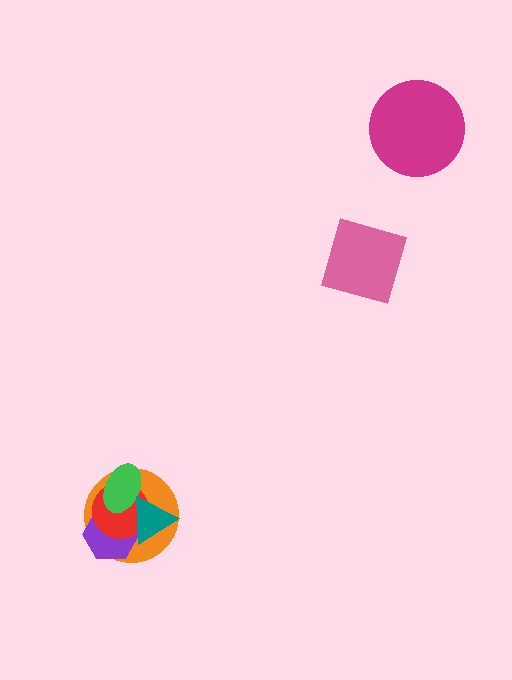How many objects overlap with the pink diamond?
0 objects overlap with the pink diamond.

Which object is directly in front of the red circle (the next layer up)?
The green ellipse is directly in front of the red circle.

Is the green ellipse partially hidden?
Yes, it is partially covered by another shape.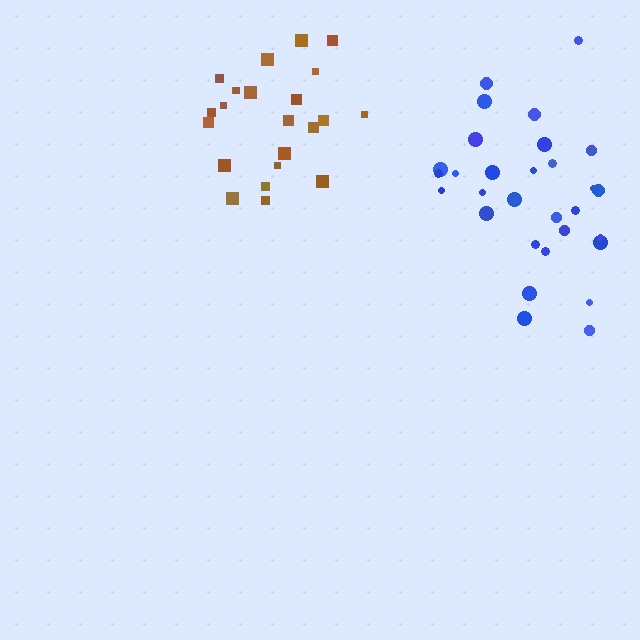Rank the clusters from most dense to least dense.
brown, blue.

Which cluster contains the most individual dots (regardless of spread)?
Blue (30).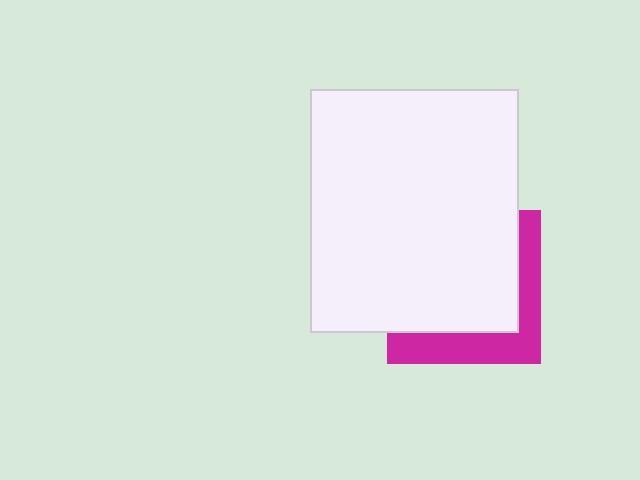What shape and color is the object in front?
The object in front is a white rectangle.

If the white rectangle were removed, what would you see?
You would see the complete magenta square.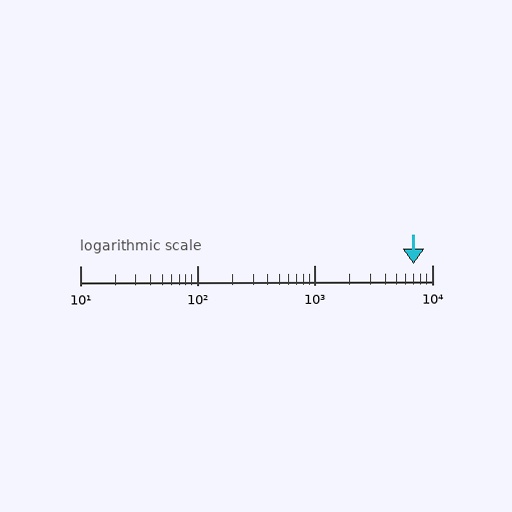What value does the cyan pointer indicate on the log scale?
The pointer indicates approximately 7000.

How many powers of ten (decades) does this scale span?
The scale spans 3 decades, from 10 to 10000.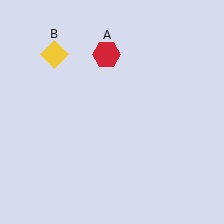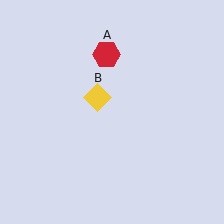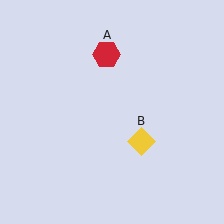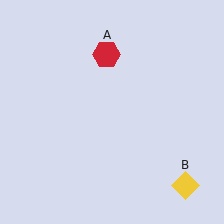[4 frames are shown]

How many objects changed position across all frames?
1 object changed position: yellow diamond (object B).